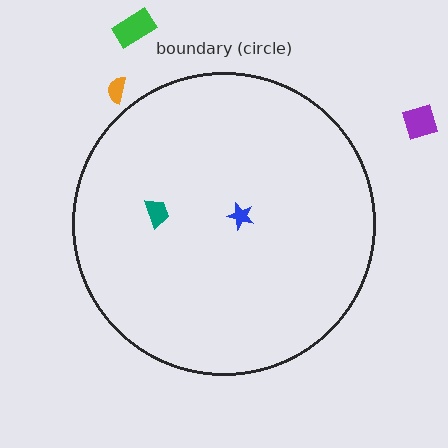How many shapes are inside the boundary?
2 inside, 3 outside.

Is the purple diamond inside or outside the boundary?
Outside.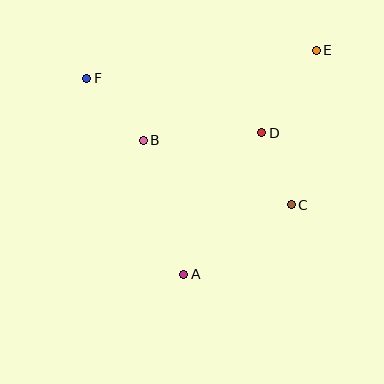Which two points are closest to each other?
Points C and D are closest to each other.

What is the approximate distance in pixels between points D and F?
The distance between D and F is approximately 183 pixels.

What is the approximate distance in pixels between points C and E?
The distance between C and E is approximately 157 pixels.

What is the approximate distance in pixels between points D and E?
The distance between D and E is approximately 99 pixels.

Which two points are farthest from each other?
Points A and E are farthest from each other.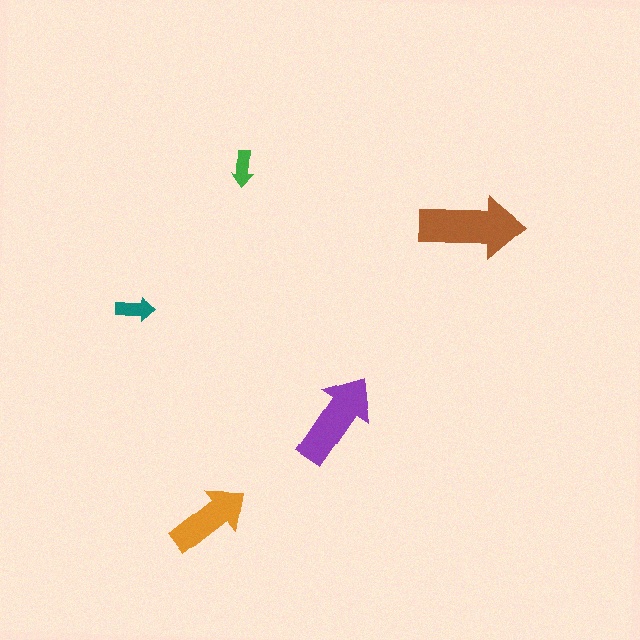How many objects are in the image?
There are 5 objects in the image.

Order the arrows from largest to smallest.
the brown one, the purple one, the orange one, the teal one, the green one.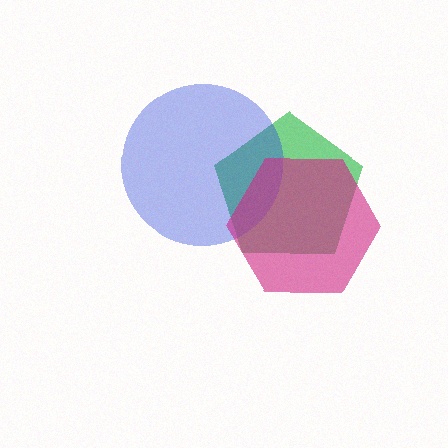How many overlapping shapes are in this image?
There are 3 overlapping shapes in the image.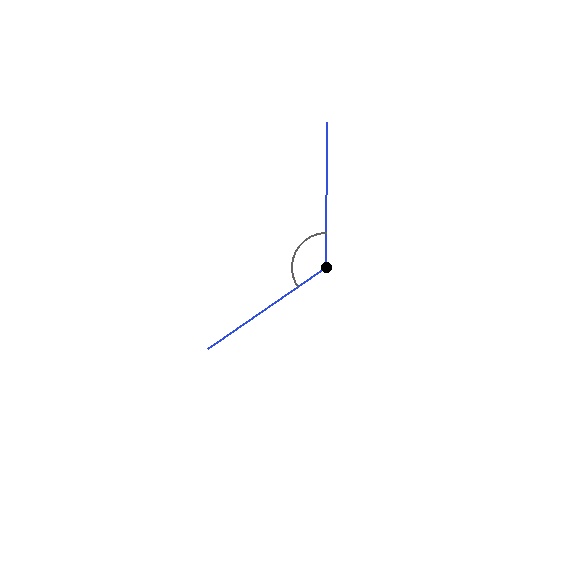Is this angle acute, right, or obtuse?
It is obtuse.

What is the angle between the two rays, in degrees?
Approximately 125 degrees.